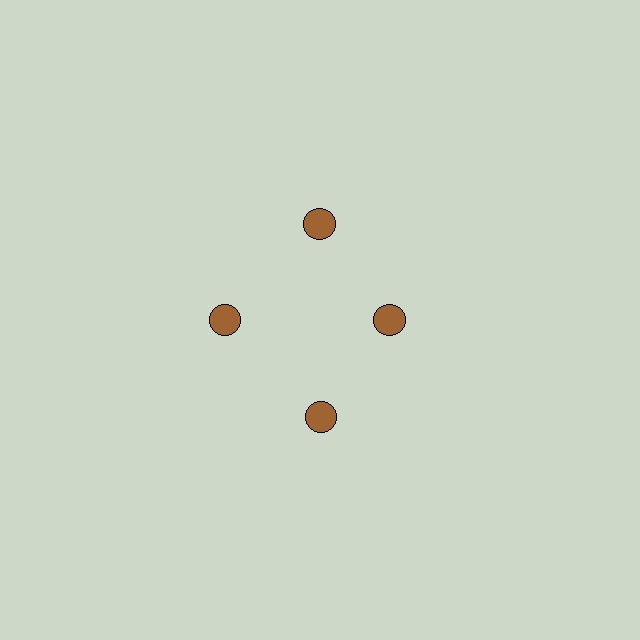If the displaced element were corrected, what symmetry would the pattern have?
It would have 4-fold rotational symmetry — the pattern would map onto itself every 90 degrees.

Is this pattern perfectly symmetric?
No. The 4 brown circles are arranged in a ring, but one element near the 3 o'clock position is pulled inward toward the center, breaking the 4-fold rotational symmetry.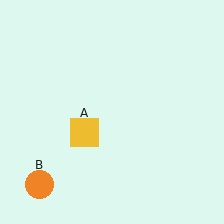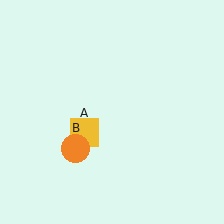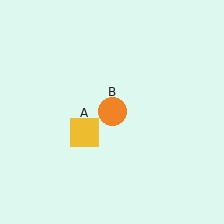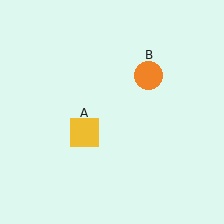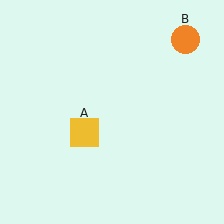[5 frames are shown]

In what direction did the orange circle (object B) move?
The orange circle (object B) moved up and to the right.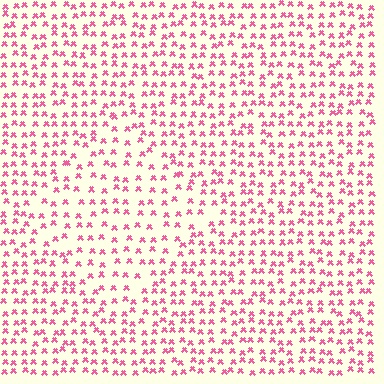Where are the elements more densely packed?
The elements are more densely packed outside the diamond boundary.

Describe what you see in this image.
The image contains small pink elements arranged at two different densities. A diamond-shaped region is visible where the elements are less densely packed than the surrounding area.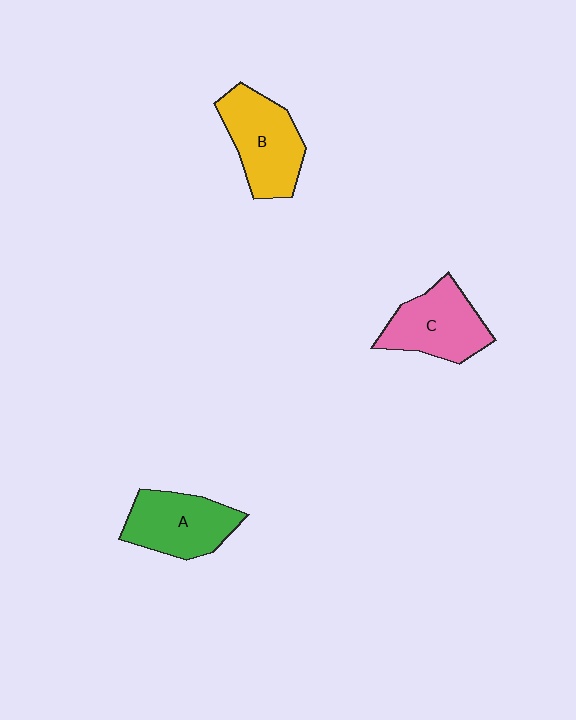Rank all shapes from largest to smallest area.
From largest to smallest: B (yellow), A (green), C (pink).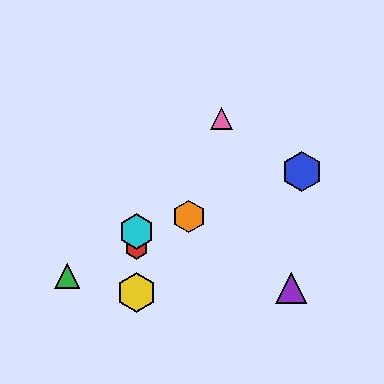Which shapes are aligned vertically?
The red hexagon, the yellow hexagon, the cyan hexagon are aligned vertically.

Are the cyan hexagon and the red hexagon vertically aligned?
Yes, both are at x≈137.